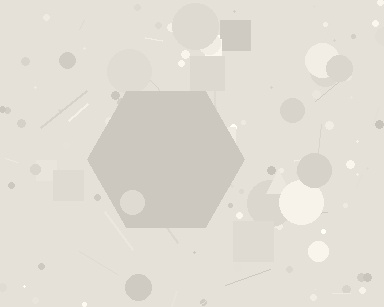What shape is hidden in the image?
A hexagon is hidden in the image.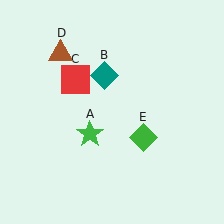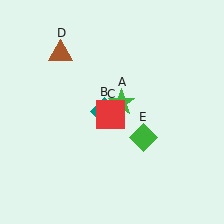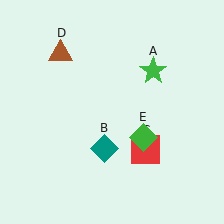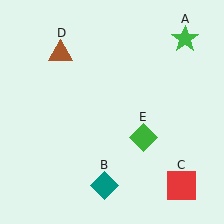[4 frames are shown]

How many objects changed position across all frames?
3 objects changed position: green star (object A), teal diamond (object B), red square (object C).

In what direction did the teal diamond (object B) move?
The teal diamond (object B) moved down.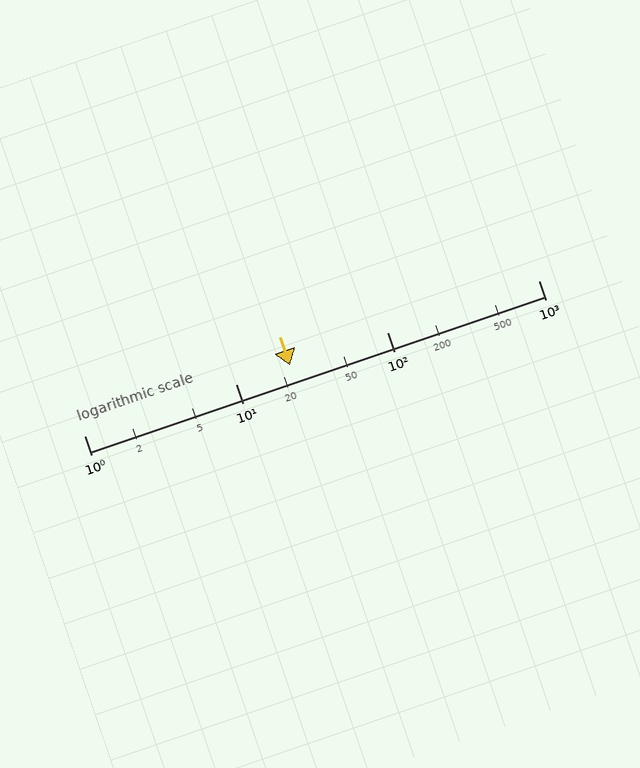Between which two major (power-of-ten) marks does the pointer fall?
The pointer is between 10 and 100.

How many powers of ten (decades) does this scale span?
The scale spans 3 decades, from 1 to 1000.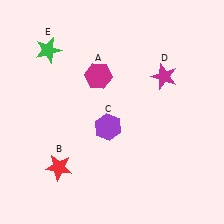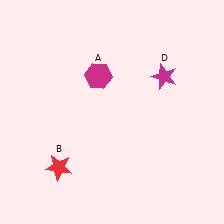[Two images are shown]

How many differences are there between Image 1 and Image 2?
There are 2 differences between the two images.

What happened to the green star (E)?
The green star (E) was removed in Image 2. It was in the top-left area of Image 1.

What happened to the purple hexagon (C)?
The purple hexagon (C) was removed in Image 2. It was in the bottom-left area of Image 1.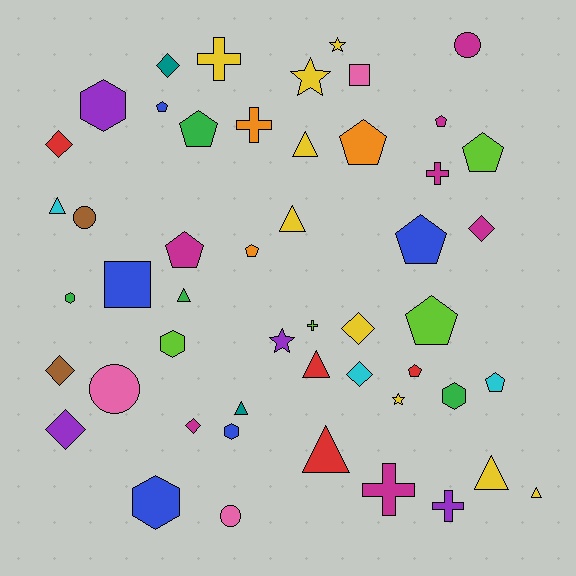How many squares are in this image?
There are 2 squares.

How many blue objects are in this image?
There are 5 blue objects.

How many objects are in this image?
There are 50 objects.